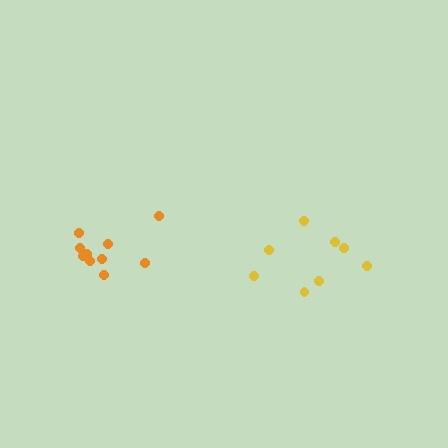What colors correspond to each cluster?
The clusters are colored: yellow, orange.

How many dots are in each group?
Group 1: 8 dots, Group 2: 11 dots (19 total).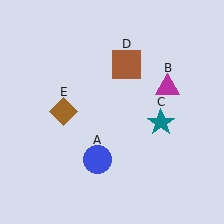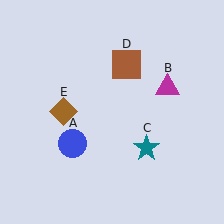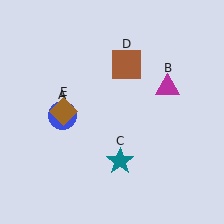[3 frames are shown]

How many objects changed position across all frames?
2 objects changed position: blue circle (object A), teal star (object C).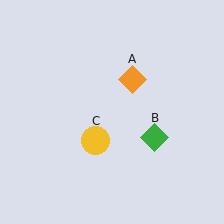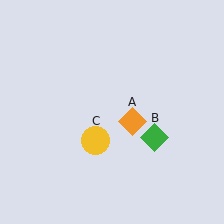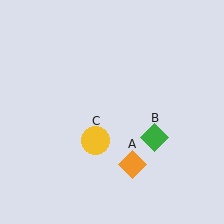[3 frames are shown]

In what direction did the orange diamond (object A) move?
The orange diamond (object A) moved down.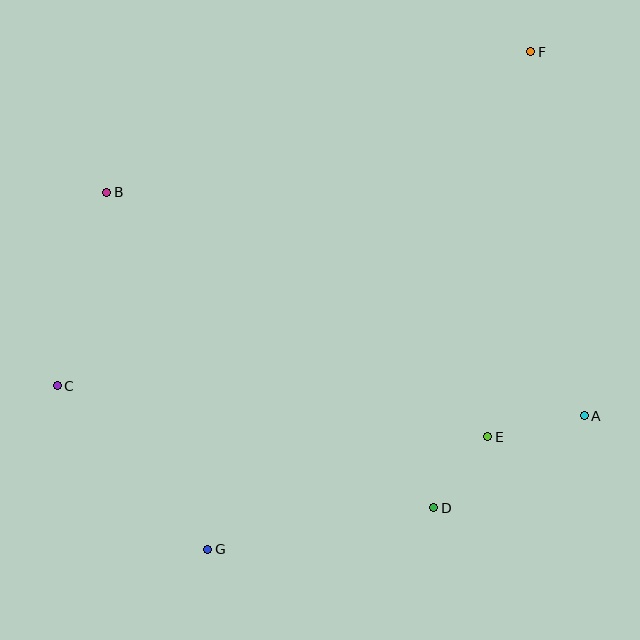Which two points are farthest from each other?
Points F and G are farthest from each other.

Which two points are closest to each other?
Points D and E are closest to each other.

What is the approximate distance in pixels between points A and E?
The distance between A and E is approximately 99 pixels.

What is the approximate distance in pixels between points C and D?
The distance between C and D is approximately 396 pixels.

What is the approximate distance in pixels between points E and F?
The distance between E and F is approximately 388 pixels.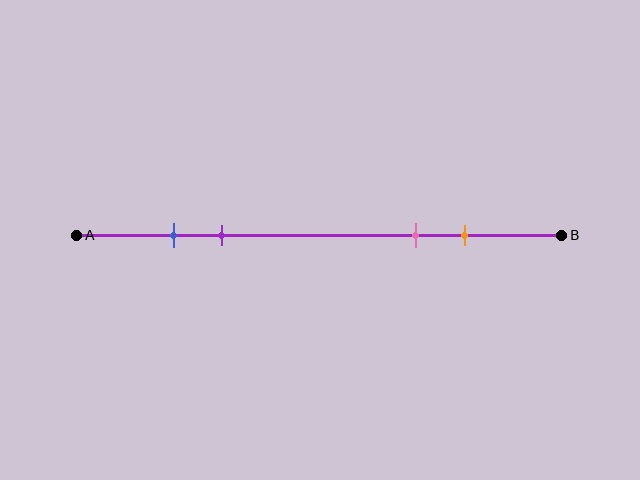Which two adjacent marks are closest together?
The blue and purple marks are the closest adjacent pair.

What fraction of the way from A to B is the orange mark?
The orange mark is approximately 80% (0.8) of the way from A to B.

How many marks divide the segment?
There are 4 marks dividing the segment.